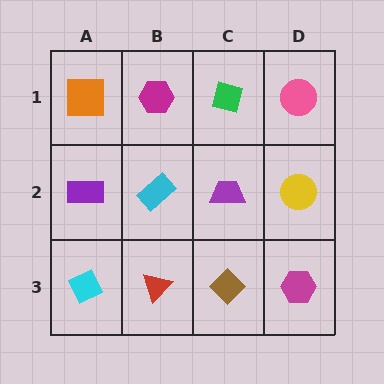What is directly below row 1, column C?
A purple trapezoid.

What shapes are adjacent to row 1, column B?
A cyan rectangle (row 2, column B), an orange square (row 1, column A), a green diamond (row 1, column C).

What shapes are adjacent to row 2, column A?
An orange square (row 1, column A), a cyan diamond (row 3, column A), a cyan rectangle (row 2, column B).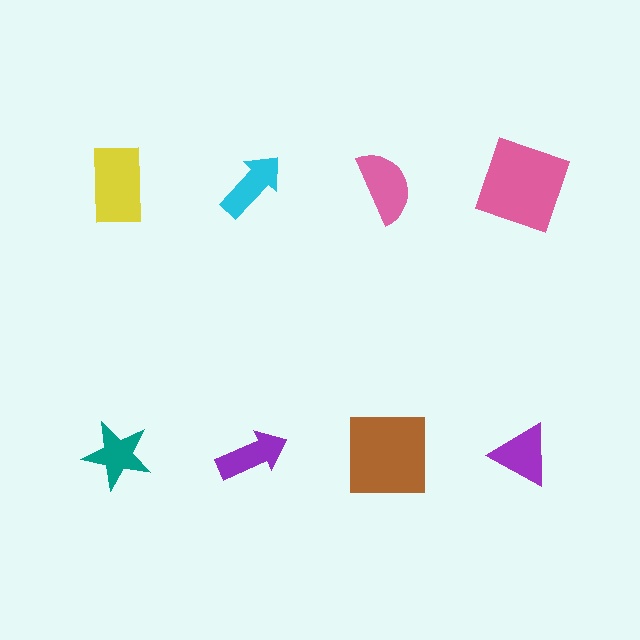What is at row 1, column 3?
A pink semicircle.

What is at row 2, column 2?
A purple arrow.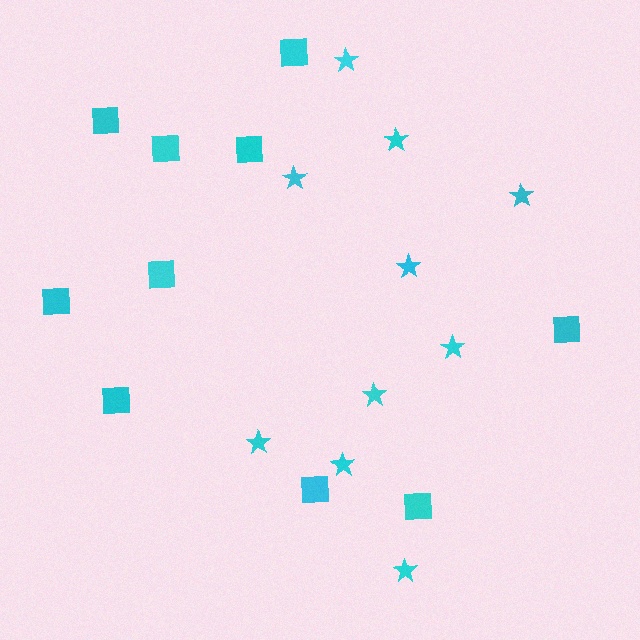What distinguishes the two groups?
There are 2 groups: one group of squares (10) and one group of stars (10).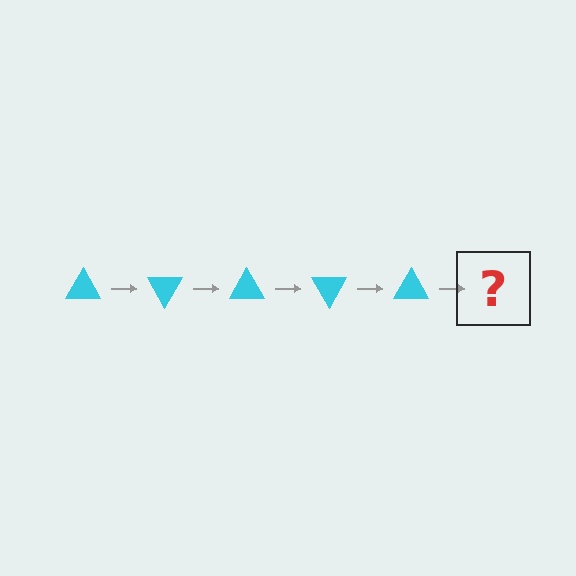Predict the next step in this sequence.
The next step is a cyan triangle rotated 300 degrees.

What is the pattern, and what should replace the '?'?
The pattern is that the triangle rotates 60 degrees each step. The '?' should be a cyan triangle rotated 300 degrees.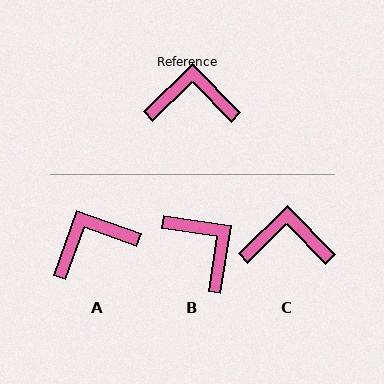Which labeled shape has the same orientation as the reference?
C.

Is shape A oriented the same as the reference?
No, it is off by about 26 degrees.